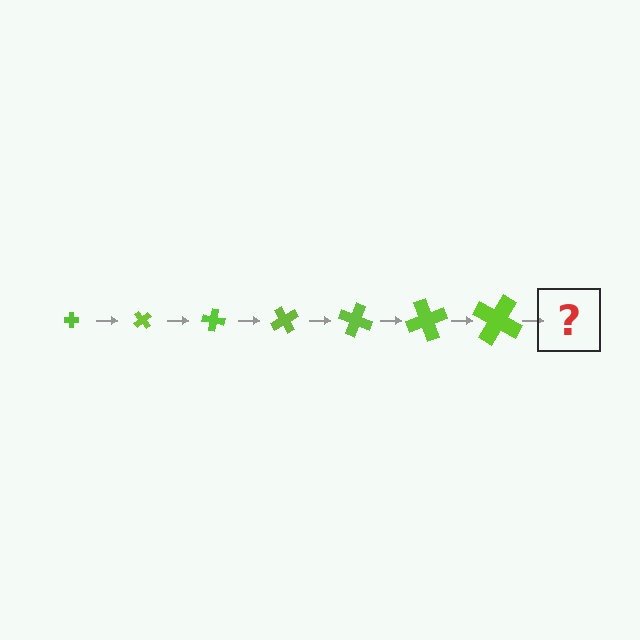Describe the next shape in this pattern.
It should be a cross, larger than the previous one and rotated 350 degrees from the start.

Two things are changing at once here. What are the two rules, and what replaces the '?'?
The two rules are that the cross grows larger each step and it rotates 50 degrees each step. The '?' should be a cross, larger than the previous one and rotated 350 degrees from the start.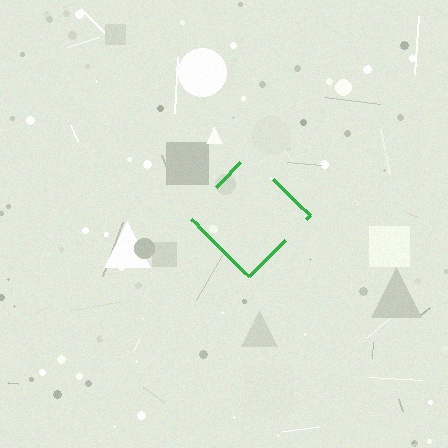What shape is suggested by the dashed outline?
The dashed outline suggests a diamond.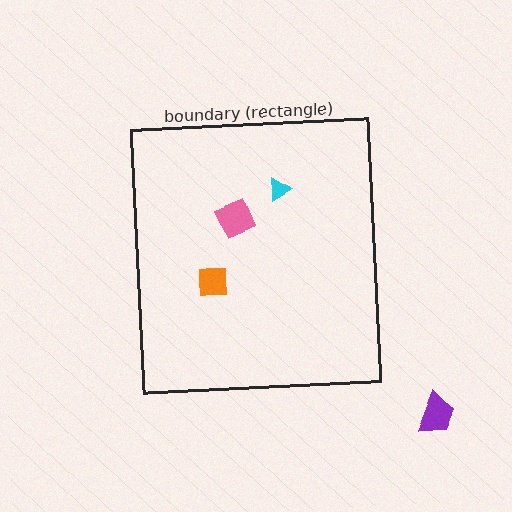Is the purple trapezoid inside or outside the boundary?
Outside.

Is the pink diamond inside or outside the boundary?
Inside.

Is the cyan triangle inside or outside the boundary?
Inside.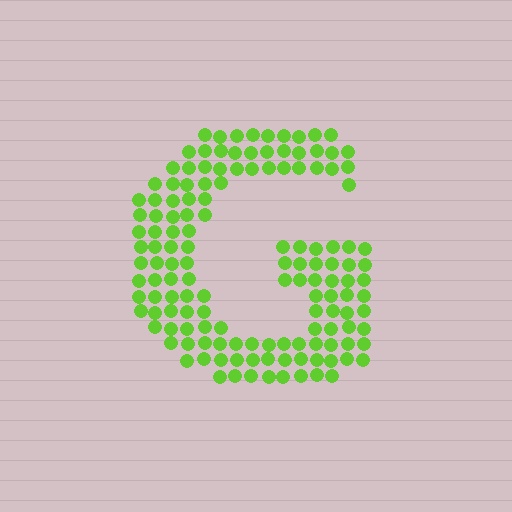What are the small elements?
The small elements are circles.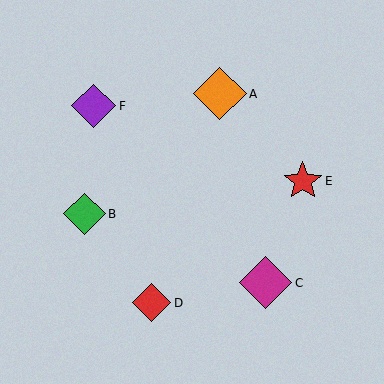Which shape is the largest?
The orange diamond (labeled A) is the largest.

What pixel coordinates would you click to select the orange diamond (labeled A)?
Click at (219, 94) to select the orange diamond A.